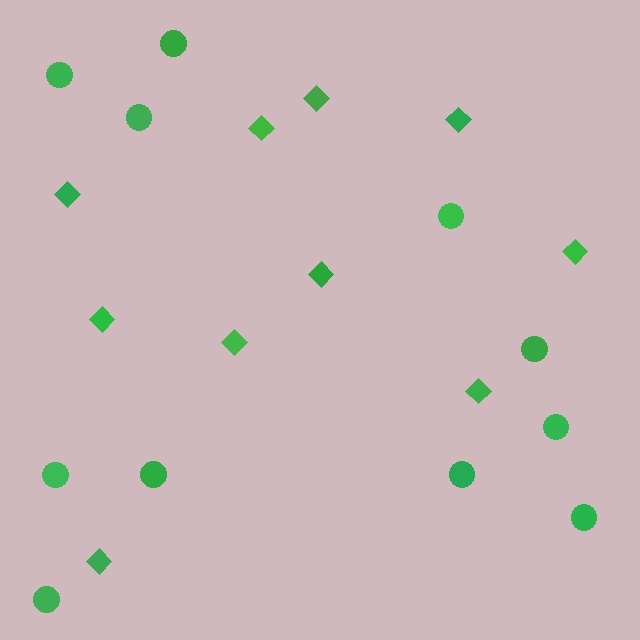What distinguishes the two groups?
There are 2 groups: one group of diamonds (10) and one group of circles (11).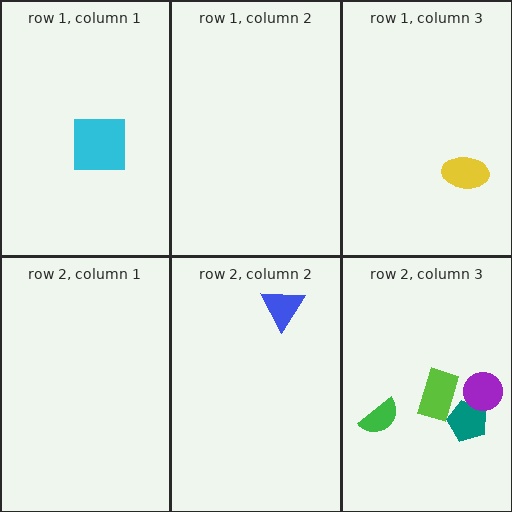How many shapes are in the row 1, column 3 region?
1.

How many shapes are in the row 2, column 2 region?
1.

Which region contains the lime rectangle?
The row 2, column 3 region.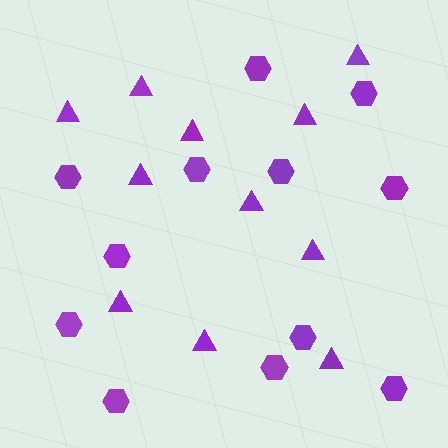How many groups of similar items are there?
There are 2 groups: one group of triangles (11) and one group of hexagons (12).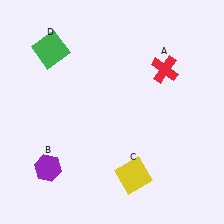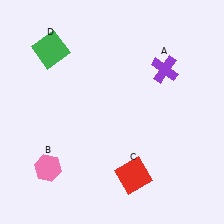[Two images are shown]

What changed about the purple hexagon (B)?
In Image 1, B is purple. In Image 2, it changed to pink.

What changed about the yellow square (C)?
In Image 1, C is yellow. In Image 2, it changed to red.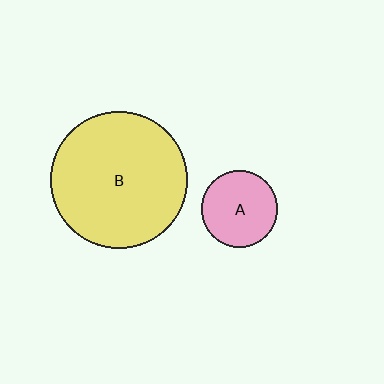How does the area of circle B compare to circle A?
Approximately 3.2 times.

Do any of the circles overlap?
No, none of the circles overlap.